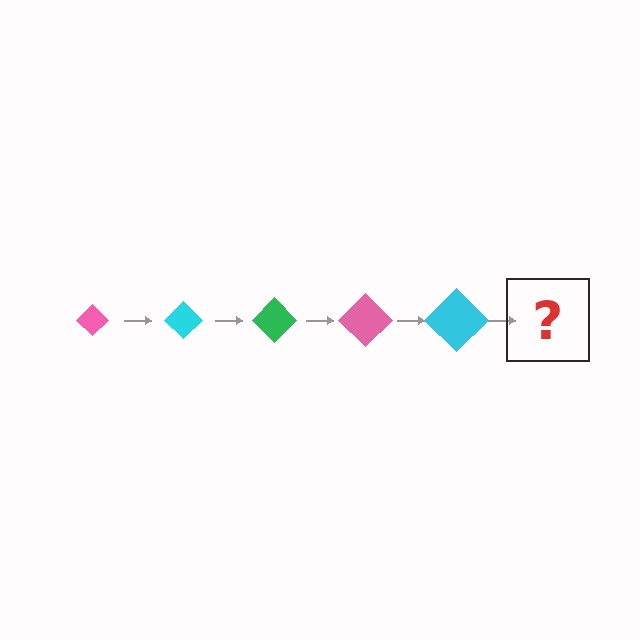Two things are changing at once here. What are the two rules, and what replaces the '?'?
The two rules are that the diamond grows larger each step and the color cycles through pink, cyan, and green. The '?' should be a green diamond, larger than the previous one.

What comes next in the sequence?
The next element should be a green diamond, larger than the previous one.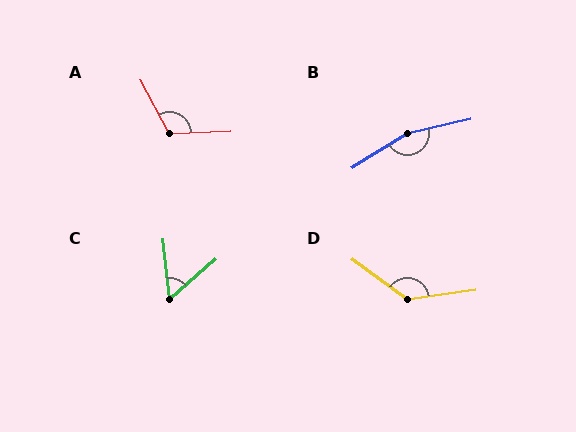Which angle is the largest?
B, at approximately 160 degrees.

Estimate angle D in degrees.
Approximately 136 degrees.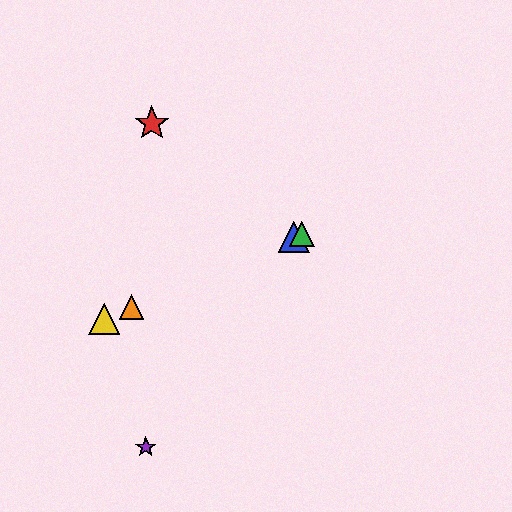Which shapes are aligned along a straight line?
The blue triangle, the green triangle, the yellow triangle, the orange triangle are aligned along a straight line.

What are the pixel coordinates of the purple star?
The purple star is at (146, 447).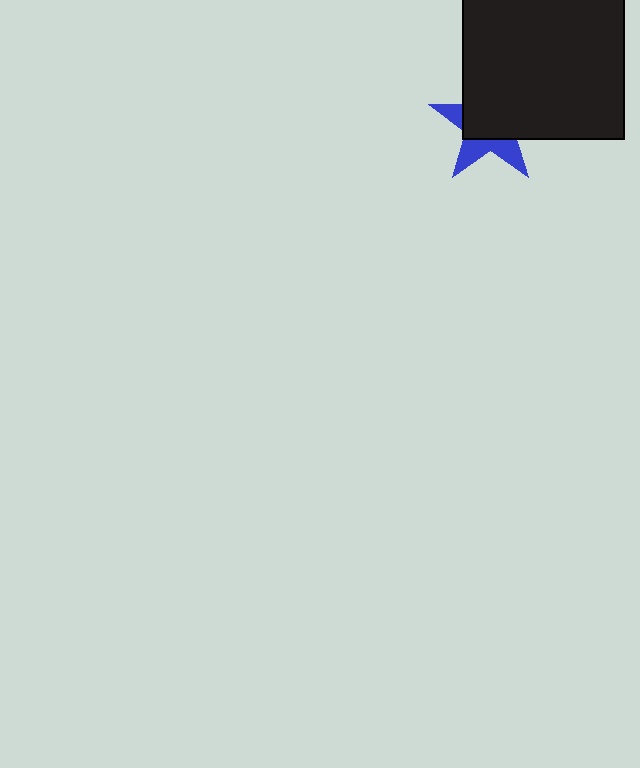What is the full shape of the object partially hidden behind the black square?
The partially hidden object is a blue star.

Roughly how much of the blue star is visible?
A small part of it is visible (roughly 38%).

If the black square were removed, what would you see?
You would see the complete blue star.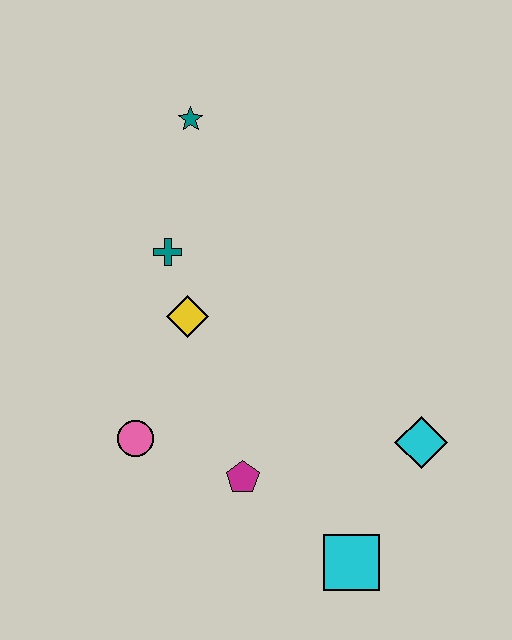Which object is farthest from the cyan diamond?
The teal star is farthest from the cyan diamond.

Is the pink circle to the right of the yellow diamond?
No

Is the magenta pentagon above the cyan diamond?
No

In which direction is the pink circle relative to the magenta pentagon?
The pink circle is to the left of the magenta pentagon.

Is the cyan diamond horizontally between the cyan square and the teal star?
No